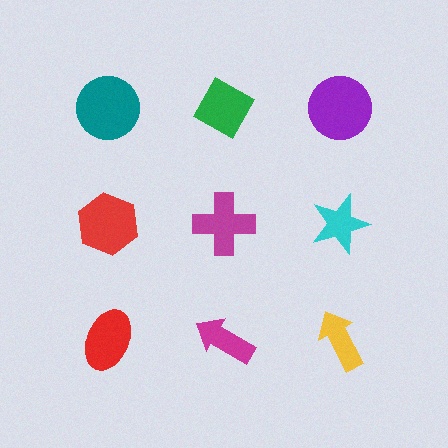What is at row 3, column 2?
A magenta arrow.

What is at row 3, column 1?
A red ellipse.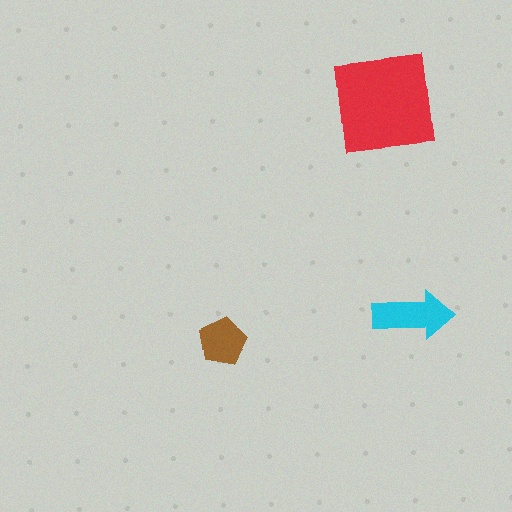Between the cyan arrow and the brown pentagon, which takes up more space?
The cyan arrow.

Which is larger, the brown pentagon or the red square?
The red square.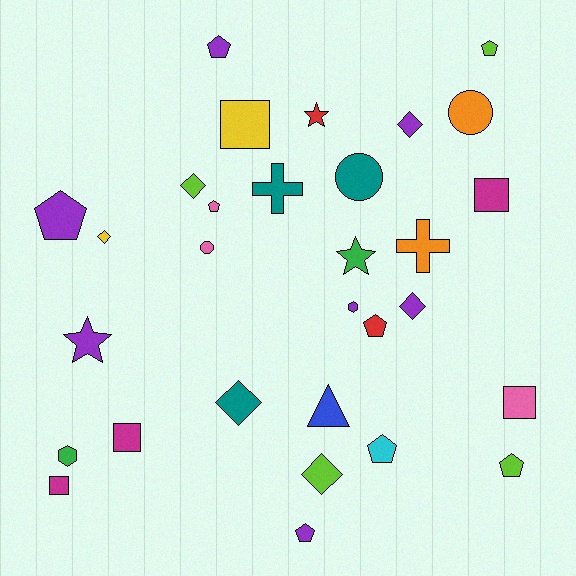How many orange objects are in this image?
There are 2 orange objects.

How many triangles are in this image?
There is 1 triangle.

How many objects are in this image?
There are 30 objects.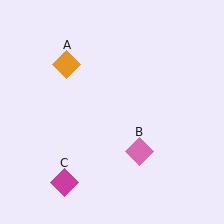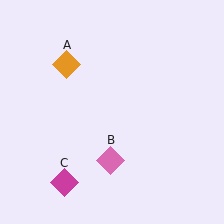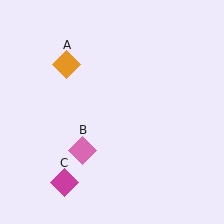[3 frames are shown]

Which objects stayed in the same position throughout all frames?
Orange diamond (object A) and magenta diamond (object C) remained stationary.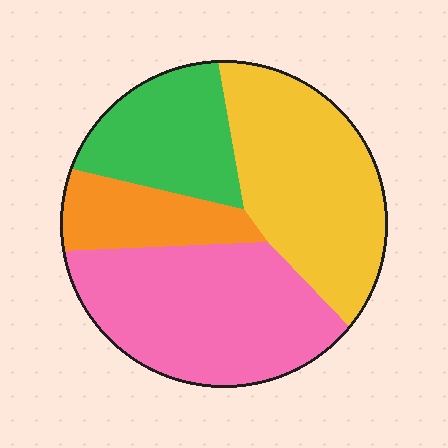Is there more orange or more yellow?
Yellow.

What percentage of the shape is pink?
Pink covers roughly 35% of the shape.